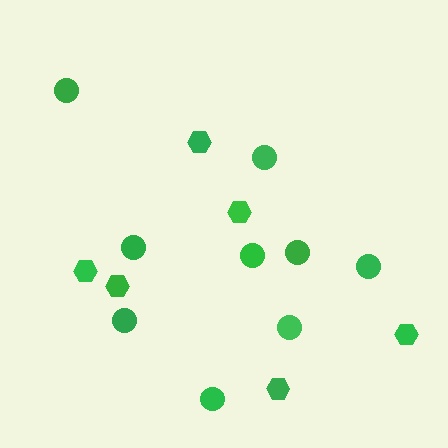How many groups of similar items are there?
There are 2 groups: one group of circles (9) and one group of hexagons (6).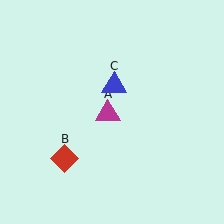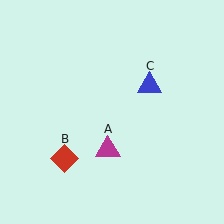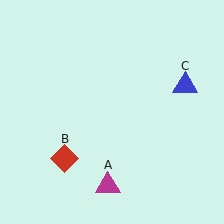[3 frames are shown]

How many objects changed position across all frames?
2 objects changed position: magenta triangle (object A), blue triangle (object C).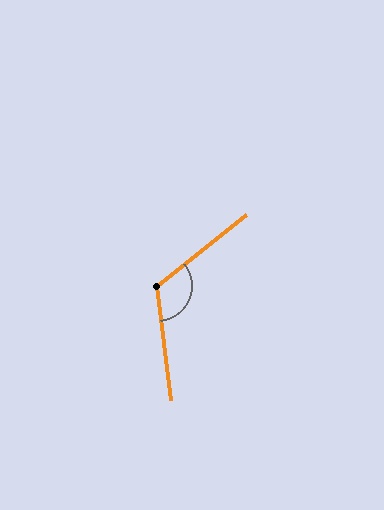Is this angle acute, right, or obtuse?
It is obtuse.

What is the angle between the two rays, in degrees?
Approximately 122 degrees.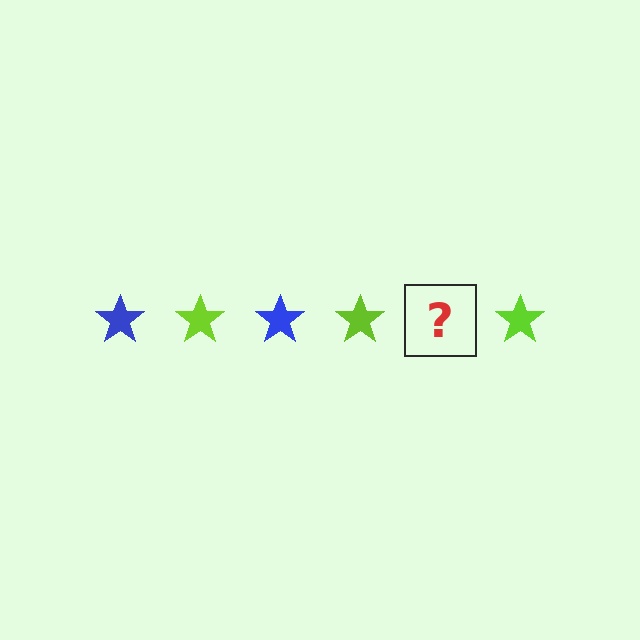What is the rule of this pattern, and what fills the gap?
The rule is that the pattern cycles through blue, lime stars. The gap should be filled with a blue star.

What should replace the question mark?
The question mark should be replaced with a blue star.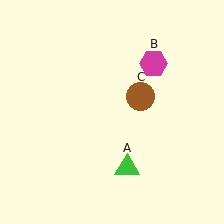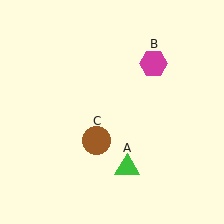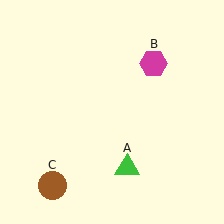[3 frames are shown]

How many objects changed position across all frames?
1 object changed position: brown circle (object C).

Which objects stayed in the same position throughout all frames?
Green triangle (object A) and magenta hexagon (object B) remained stationary.